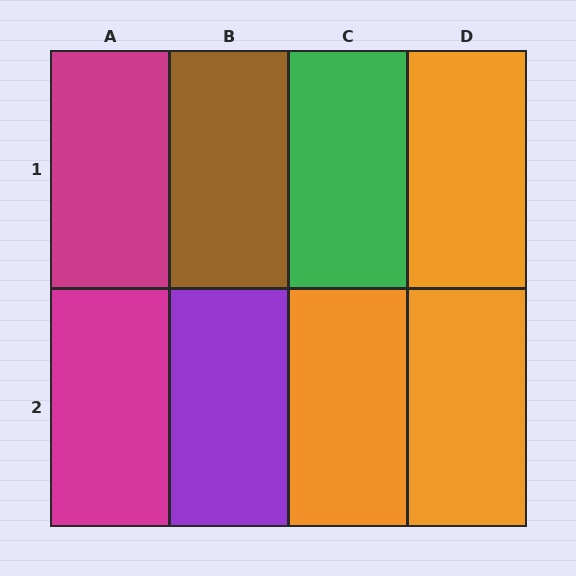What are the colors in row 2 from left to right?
Magenta, purple, orange, orange.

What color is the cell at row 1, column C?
Green.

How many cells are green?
1 cell is green.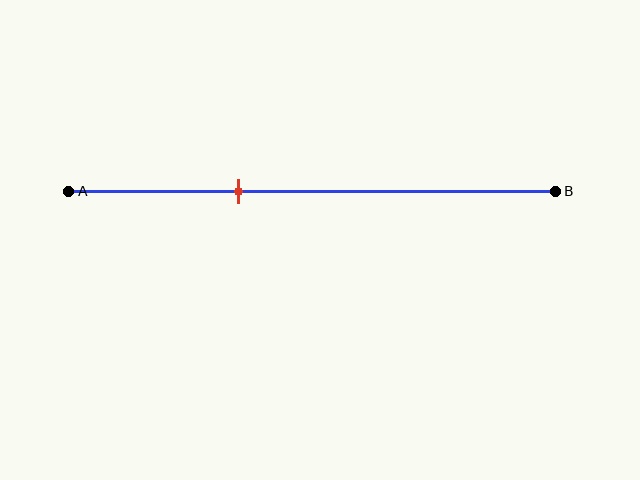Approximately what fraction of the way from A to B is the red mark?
The red mark is approximately 35% of the way from A to B.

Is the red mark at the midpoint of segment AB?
No, the mark is at about 35% from A, not at the 50% midpoint.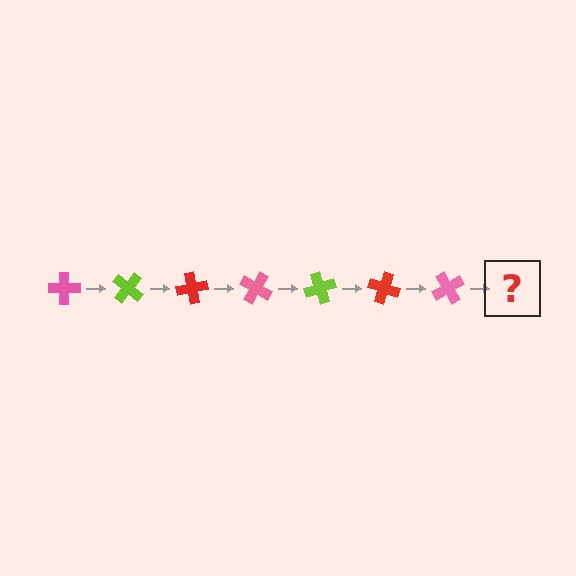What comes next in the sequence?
The next element should be a lime cross, rotated 280 degrees from the start.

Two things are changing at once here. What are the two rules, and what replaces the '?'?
The two rules are that it rotates 40 degrees each step and the color cycles through pink, lime, and red. The '?' should be a lime cross, rotated 280 degrees from the start.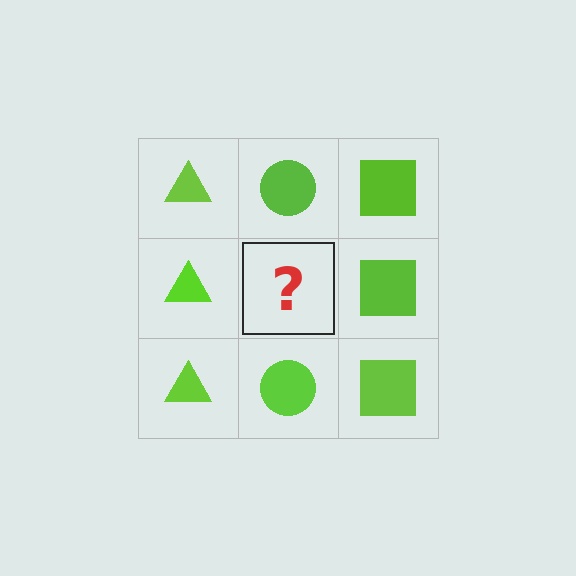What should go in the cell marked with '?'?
The missing cell should contain a lime circle.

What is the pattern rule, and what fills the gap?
The rule is that each column has a consistent shape. The gap should be filled with a lime circle.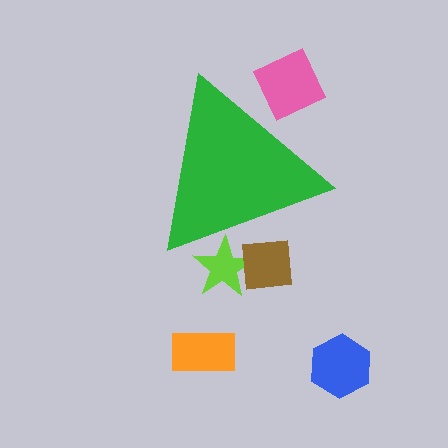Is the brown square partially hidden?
Yes, the brown square is partially hidden behind the green triangle.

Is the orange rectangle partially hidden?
No, the orange rectangle is fully visible.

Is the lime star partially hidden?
Yes, the lime star is partially hidden behind the green triangle.